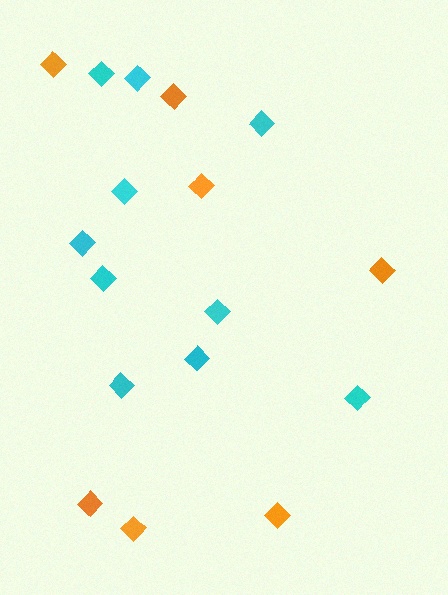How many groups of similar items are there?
There are 2 groups: one group of cyan diamonds (10) and one group of orange diamonds (7).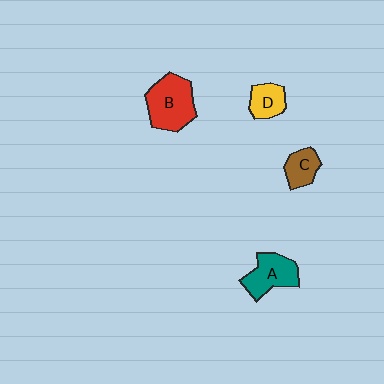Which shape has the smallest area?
Shape C (brown).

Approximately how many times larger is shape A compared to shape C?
Approximately 1.6 times.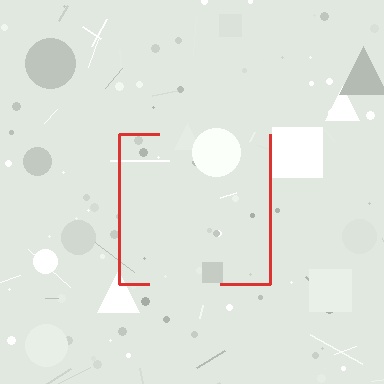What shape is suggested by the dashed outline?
The dashed outline suggests a square.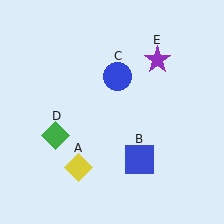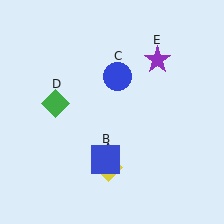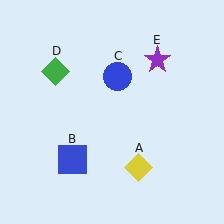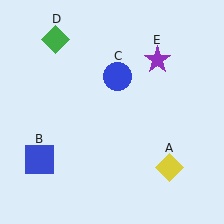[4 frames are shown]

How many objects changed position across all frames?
3 objects changed position: yellow diamond (object A), blue square (object B), green diamond (object D).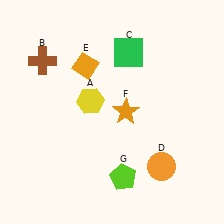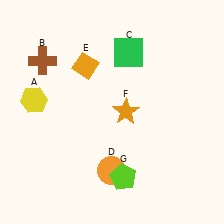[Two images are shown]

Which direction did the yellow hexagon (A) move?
The yellow hexagon (A) moved left.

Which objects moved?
The objects that moved are: the yellow hexagon (A), the orange circle (D).